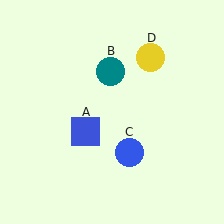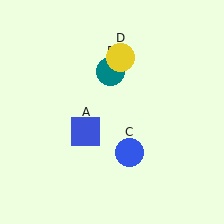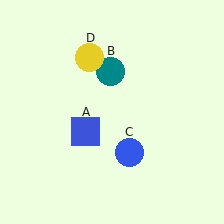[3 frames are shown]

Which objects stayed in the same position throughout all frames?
Blue square (object A) and teal circle (object B) and blue circle (object C) remained stationary.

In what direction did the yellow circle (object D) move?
The yellow circle (object D) moved left.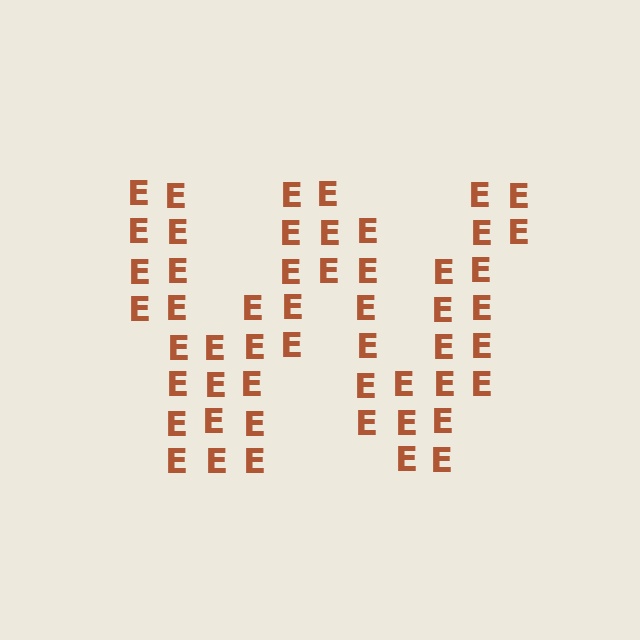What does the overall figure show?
The overall figure shows the letter W.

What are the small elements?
The small elements are letter E's.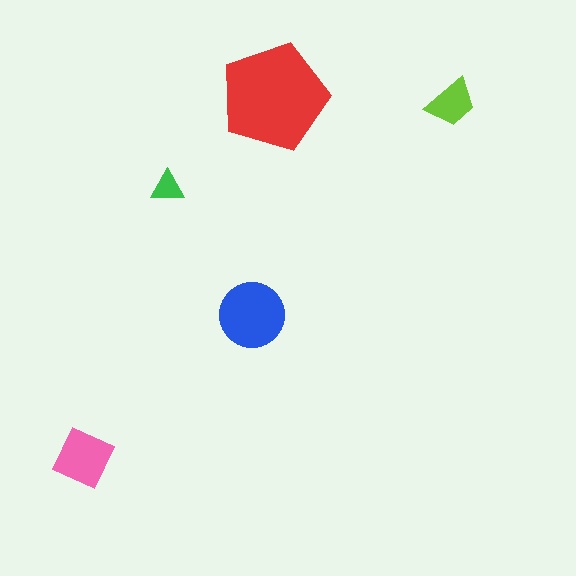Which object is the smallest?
The green triangle.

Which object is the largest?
The red pentagon.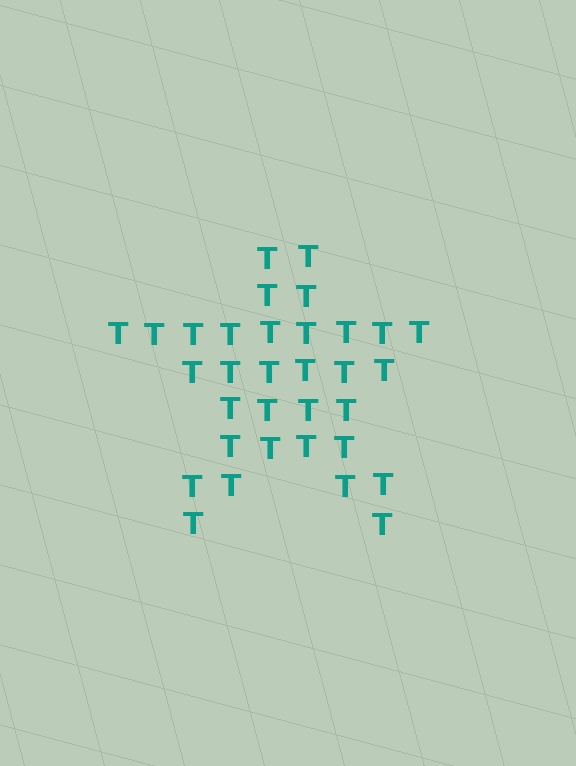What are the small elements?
The small elements are letter T's.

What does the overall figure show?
The overall figure shows a star.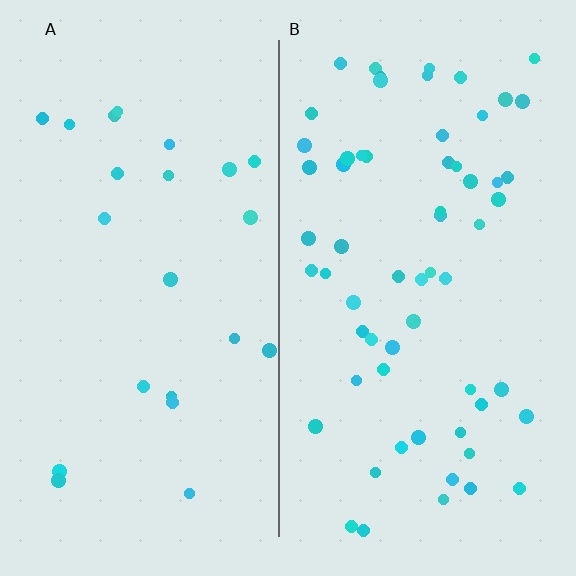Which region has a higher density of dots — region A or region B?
B (the right).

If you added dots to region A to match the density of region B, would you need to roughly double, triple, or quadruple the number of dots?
Approximately triple.